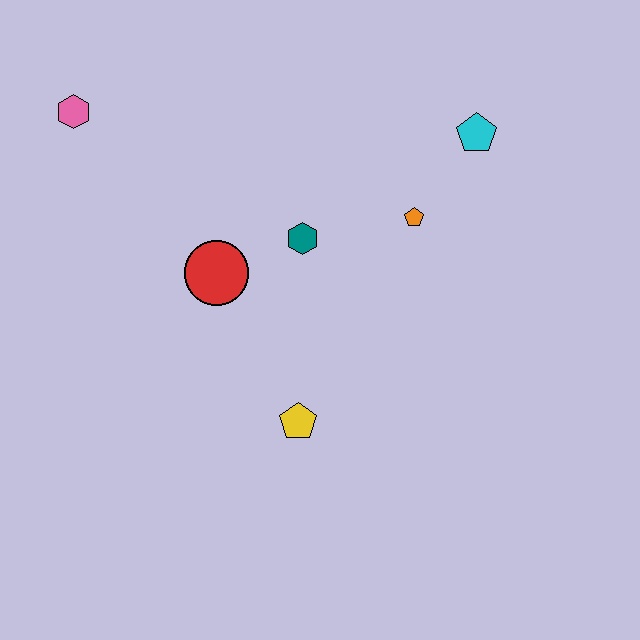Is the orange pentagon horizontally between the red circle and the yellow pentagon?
No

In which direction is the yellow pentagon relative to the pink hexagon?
The yellow pentagon is below the pink hexagon.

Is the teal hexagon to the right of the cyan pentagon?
No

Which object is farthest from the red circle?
The cyan pentagon is farthest from the red circle.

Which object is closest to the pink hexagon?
The red circle is closest to the pink hexagon.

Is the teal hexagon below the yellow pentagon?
No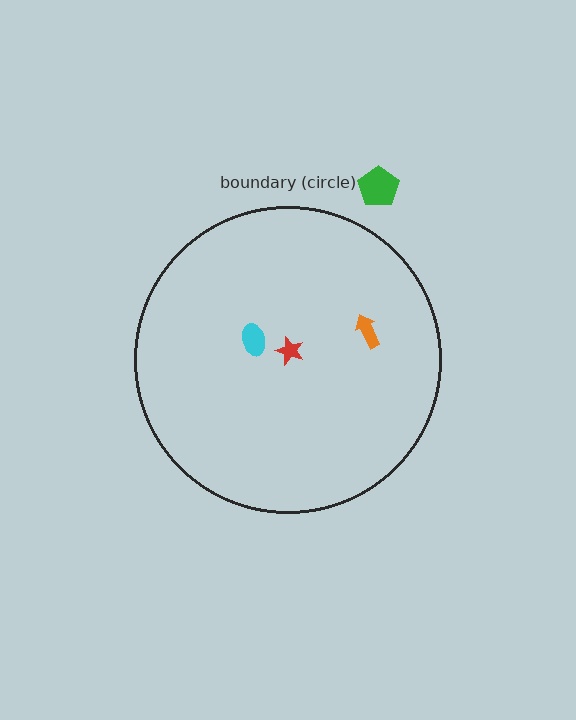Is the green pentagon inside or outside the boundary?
Outside.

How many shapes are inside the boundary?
3 inside, 1 outside.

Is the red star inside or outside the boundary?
Inside.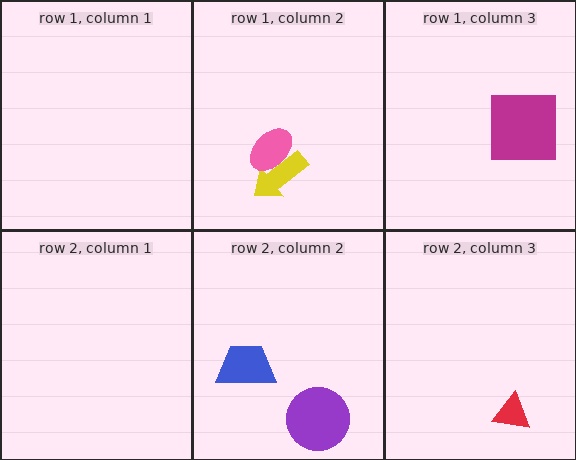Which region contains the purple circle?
The row 2, column 2 region.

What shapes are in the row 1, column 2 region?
The yellow arrow, the pink ellipse.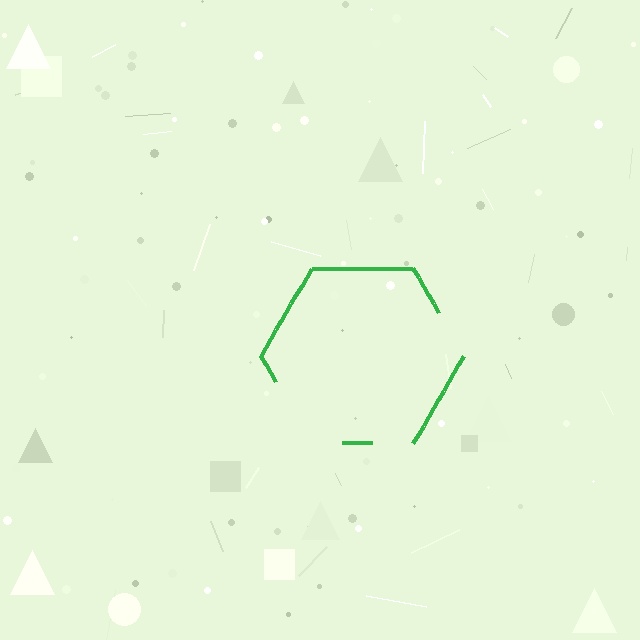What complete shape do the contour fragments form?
The contour fragments form a hexagon.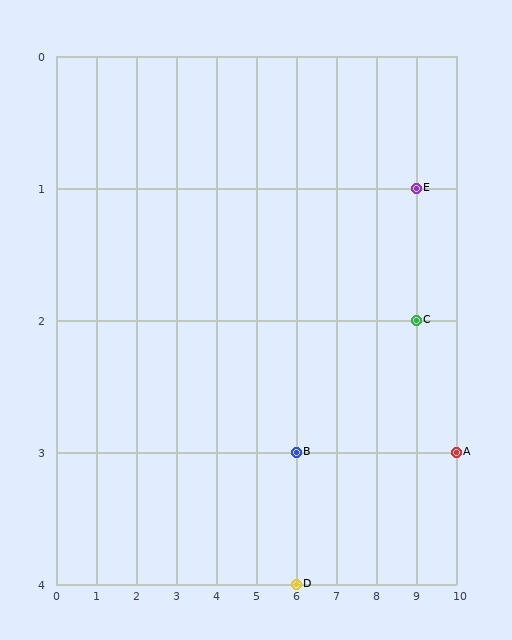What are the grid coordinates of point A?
Point A is at grid coordinates (10, 3).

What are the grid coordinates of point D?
Point D is at grid coordinates (6, 4).